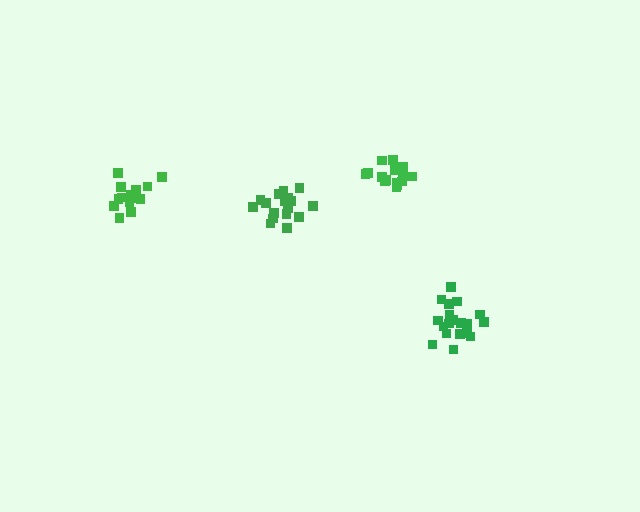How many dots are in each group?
Group 1: 19 dots, Group 2: 15 dots, Group 3: 18 dots, Group 4: 14 dots (66 total).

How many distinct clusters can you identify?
There are 4 distinct clusters.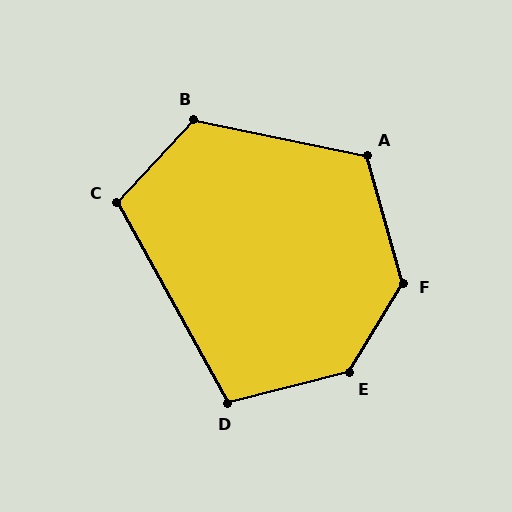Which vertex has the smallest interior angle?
D, at approximately 105 degrees.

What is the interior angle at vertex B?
Approximately 122 degrees (obtuse).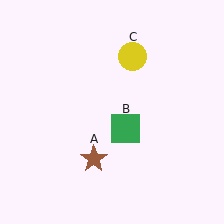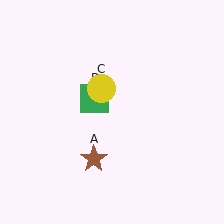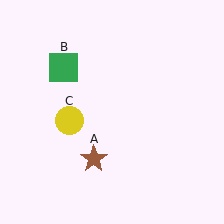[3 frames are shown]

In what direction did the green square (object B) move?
The green square (object B) moved up and to the left.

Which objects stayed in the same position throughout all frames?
Brown star (object A) remained stationary.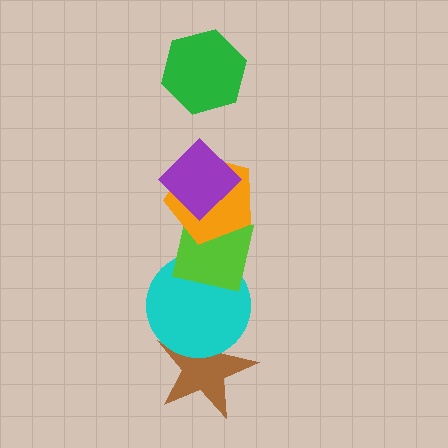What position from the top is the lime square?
The lime square is 4th from the top.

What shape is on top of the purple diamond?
The green hexagon is on top of the purple diamond.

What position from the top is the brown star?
The brown star is 6th from the top.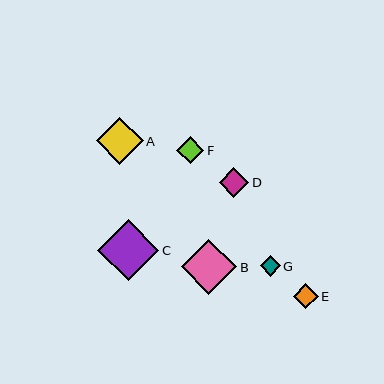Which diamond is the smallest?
Diamond G is the smallest with a size of approximately 20 pixels.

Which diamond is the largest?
Diamond C is the largest with a size of approximately 61 pixels.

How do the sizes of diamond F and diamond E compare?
Diamond F and diamond E are approximately the same size.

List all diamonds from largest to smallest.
From largest to smallest: C, B, A, D, F, E, G.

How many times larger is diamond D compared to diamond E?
Diamond D is approximately 1.2 times the size of diamond E.